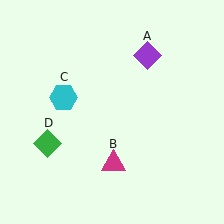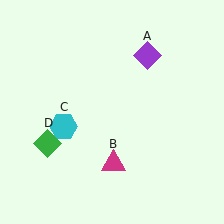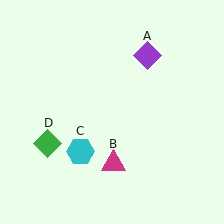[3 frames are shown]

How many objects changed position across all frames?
1 object changed position: cyan hexagon (object C).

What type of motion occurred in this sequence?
The cyan hexagon (object C) rotated counterclockwise around the center of the scene.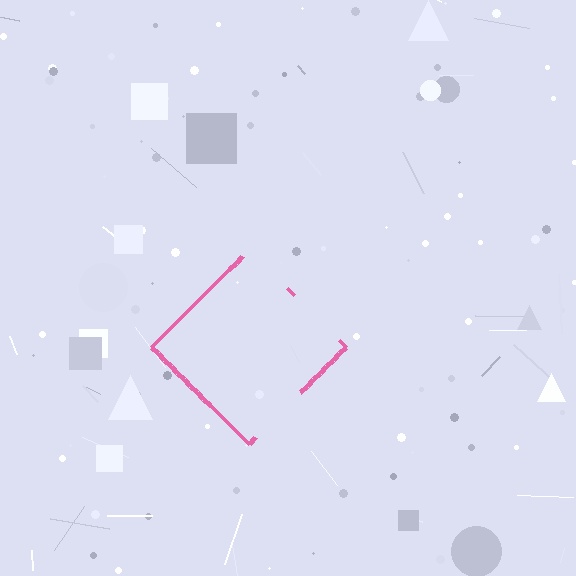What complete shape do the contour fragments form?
The contour fragments form a diamond.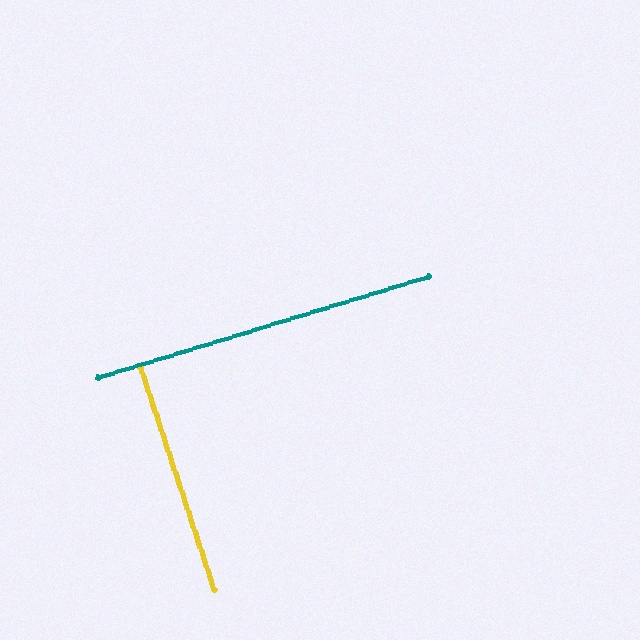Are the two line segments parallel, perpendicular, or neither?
Perpendicular — they meet at approximately 89°.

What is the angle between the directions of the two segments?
Approximately 89 degrees.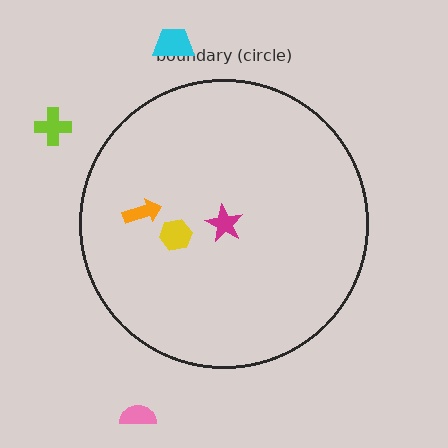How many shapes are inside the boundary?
3 inside, 3 outside.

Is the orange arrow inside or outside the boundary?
Inside.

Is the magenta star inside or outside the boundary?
Inside.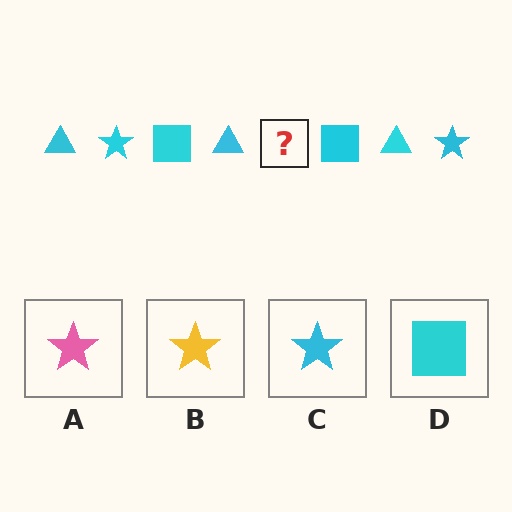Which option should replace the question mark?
Option C.